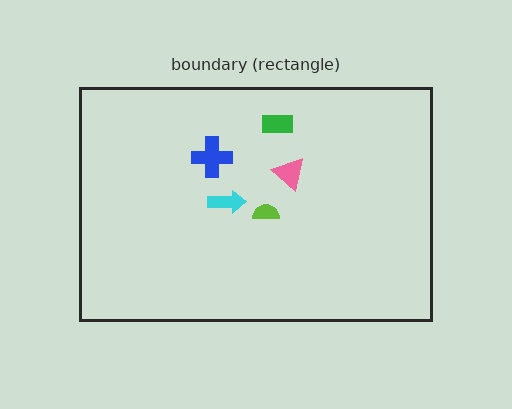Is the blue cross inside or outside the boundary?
Inside.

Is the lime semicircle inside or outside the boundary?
Inside.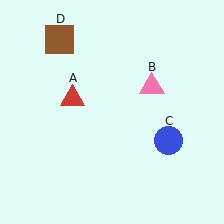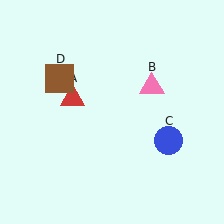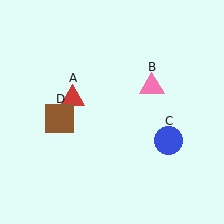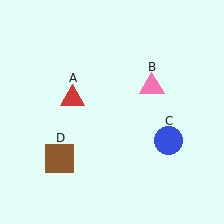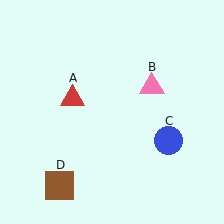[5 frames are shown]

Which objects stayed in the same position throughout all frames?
Red triangle (object A) and pink triangle (object B) and blue circle (object C) remained stationary.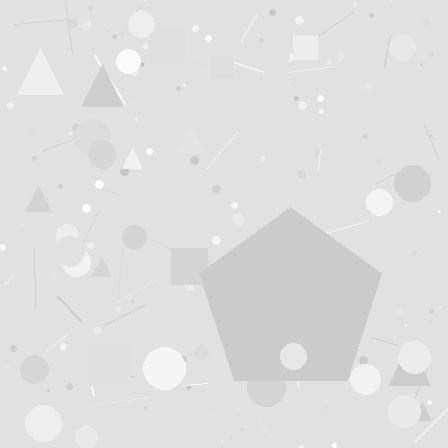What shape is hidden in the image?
A pentagon is hidden in the image.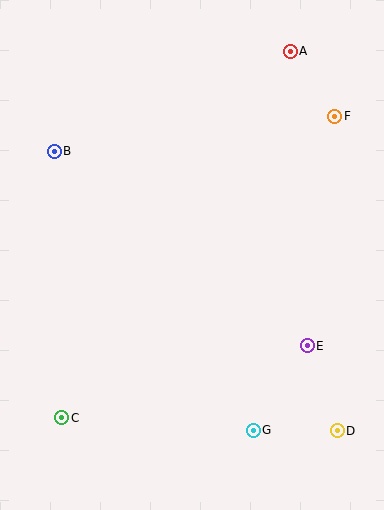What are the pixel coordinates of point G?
Point G is at (253, 430).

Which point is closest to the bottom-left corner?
Point C is closest to the bottom-left corner.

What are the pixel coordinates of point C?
Point C is at (62, 418).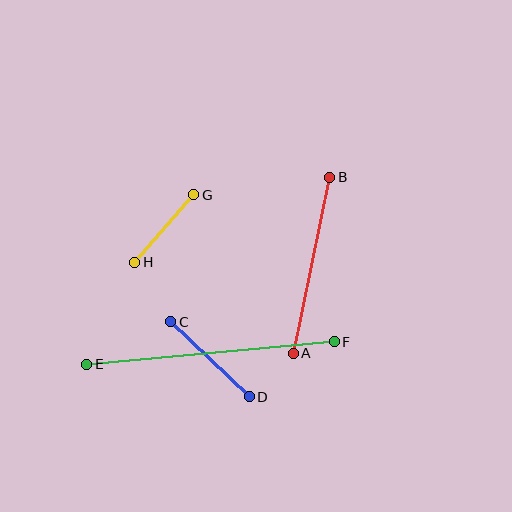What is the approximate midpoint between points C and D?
The midpoint is at approximately (210, 359) pixels.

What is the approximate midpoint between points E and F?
The midpoint is at approximately (211, 353) pixels.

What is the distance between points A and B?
The distance is approximately 180 pixels.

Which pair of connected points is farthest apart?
Points E and F are farthest apart.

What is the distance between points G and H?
The distance is approximately 90 pixels.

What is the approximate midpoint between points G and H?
The midpoint is at approximately (164, 228) pixels.